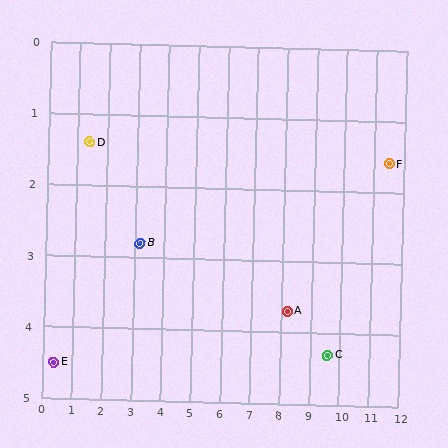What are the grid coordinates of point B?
Point B is at approximately (3.2, 2.8).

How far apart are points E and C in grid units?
Points E and C are about 9.2 grid units apart.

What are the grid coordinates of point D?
Point D is at approximately (1.4, 1.4).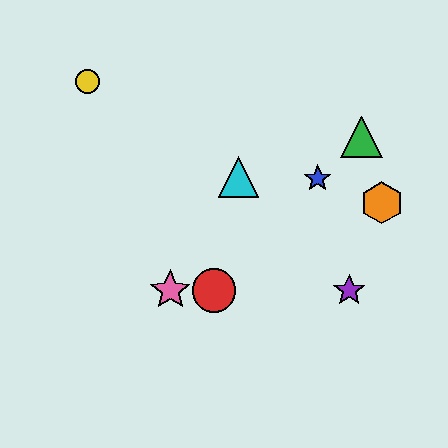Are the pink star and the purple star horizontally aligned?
Yes, both are at y≈290.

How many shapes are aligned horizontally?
3 shapes (the red circle, the purple star, the pink star) are aligned horizontally.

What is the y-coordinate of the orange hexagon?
The orange hexagon is at y≈203.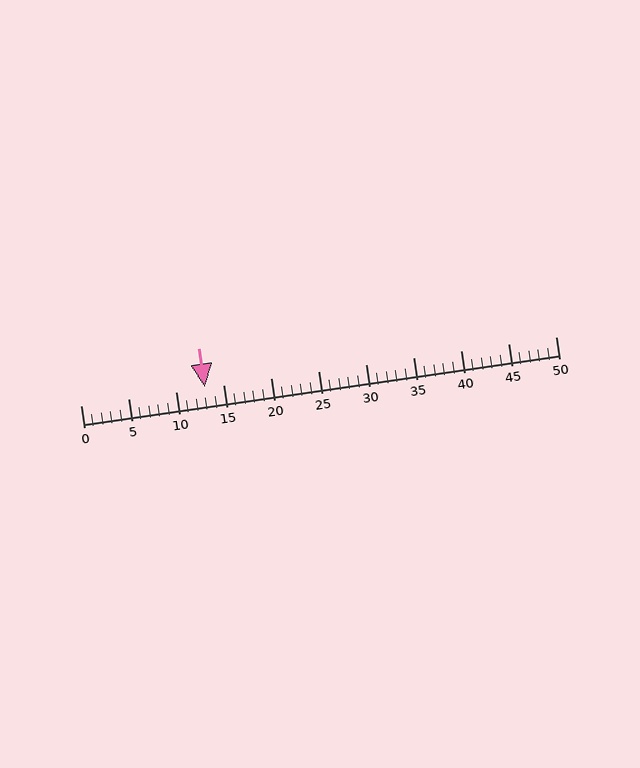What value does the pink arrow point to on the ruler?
The pink arrow points to approximately 13.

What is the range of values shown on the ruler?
The ruler shows values from 0 to 50.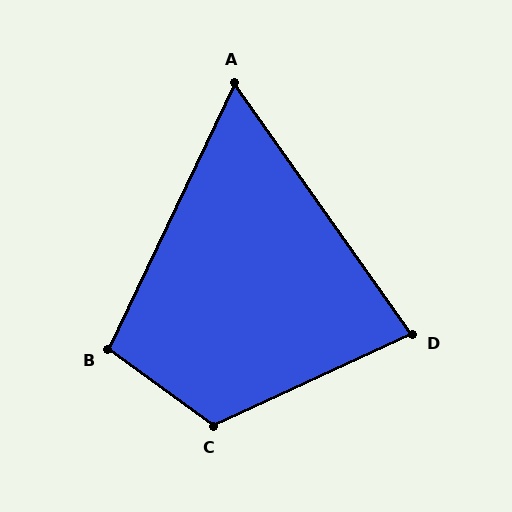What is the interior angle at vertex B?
Approximately 101 degrees (obtuse).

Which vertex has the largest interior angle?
C, at approximately 119 degrees.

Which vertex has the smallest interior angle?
A, at approximately 61 degrees.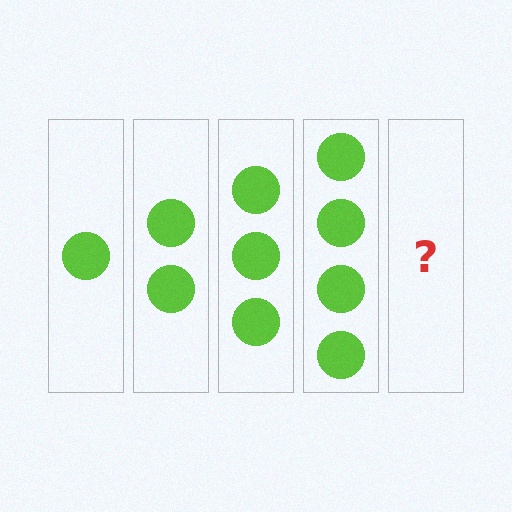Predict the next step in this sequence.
The next step is 5 circles.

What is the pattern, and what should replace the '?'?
The pattern is that each step adds one more circle. The '?' should be 5 circles.